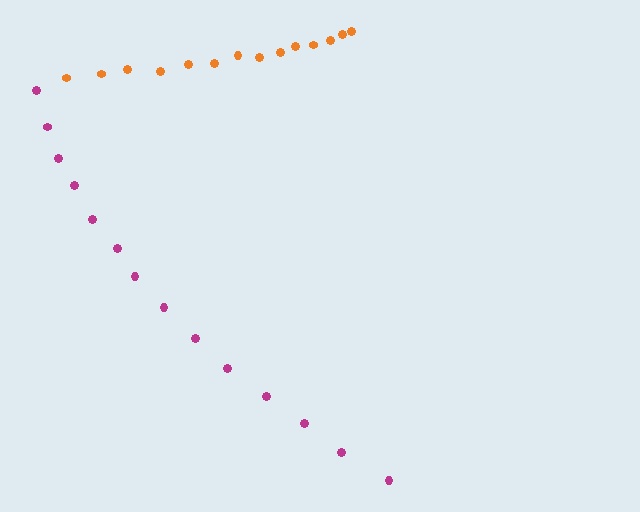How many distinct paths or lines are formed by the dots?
There are 2 distinct paths.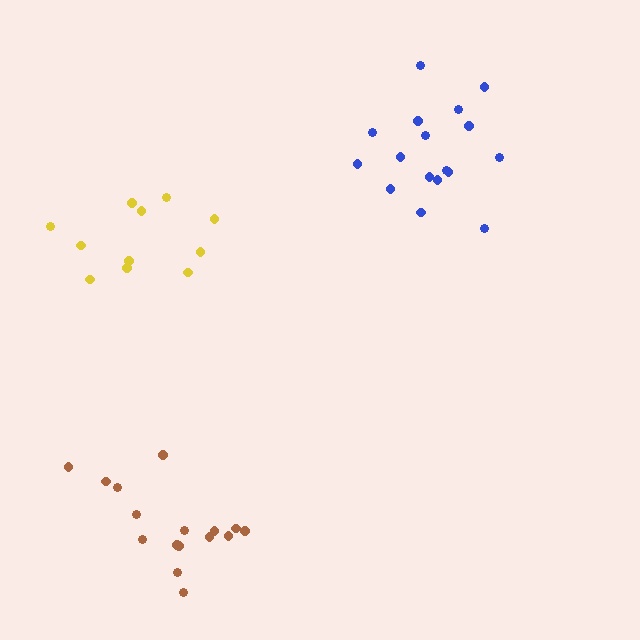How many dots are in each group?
Group 1: 11 dots, Group 2: 17 dots, Group 3: 16 dots (44 total).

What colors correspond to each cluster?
The clusters are colored: yellow, blue, brown.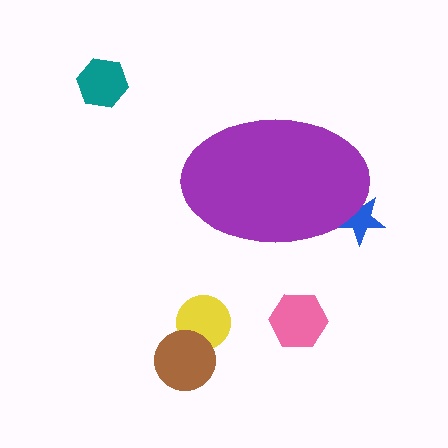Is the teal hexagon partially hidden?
No, the teal hexagon is fully visible.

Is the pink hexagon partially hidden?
No, the pink hexagon is fully visible.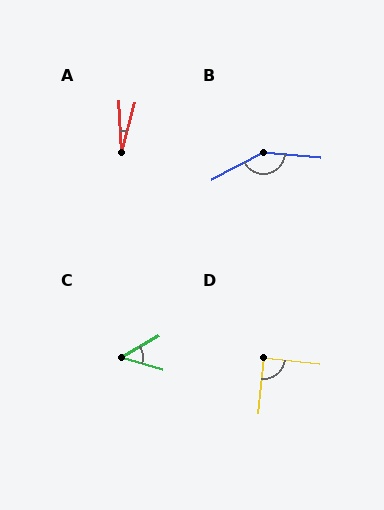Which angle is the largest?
B, at approximately 148 degrees.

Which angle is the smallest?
A, at approximately 18 degrees.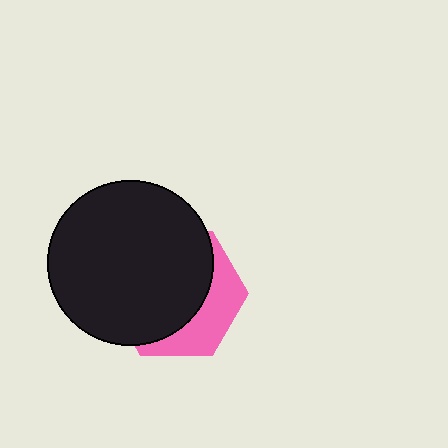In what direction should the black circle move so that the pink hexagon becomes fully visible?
The black circle should move toward the upper-left. That is the shortest direction to clear the overlap and leave the pink hexagon fully visible.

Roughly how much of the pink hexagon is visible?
A small part of it is visible (roughly 33%).